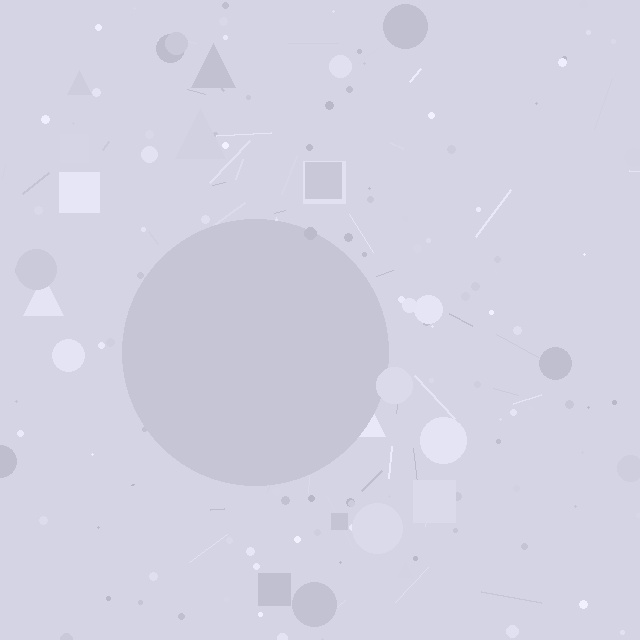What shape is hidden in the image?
A circle is hidden in the image.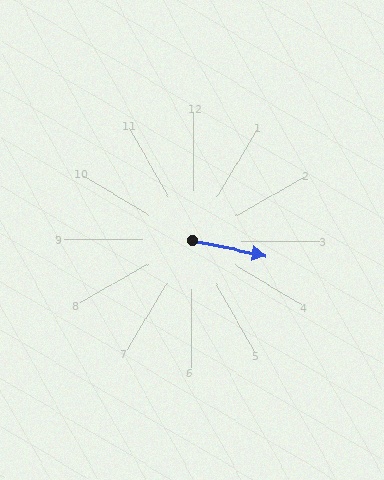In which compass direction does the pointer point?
East.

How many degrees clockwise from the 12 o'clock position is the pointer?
Approximately 101 degrees.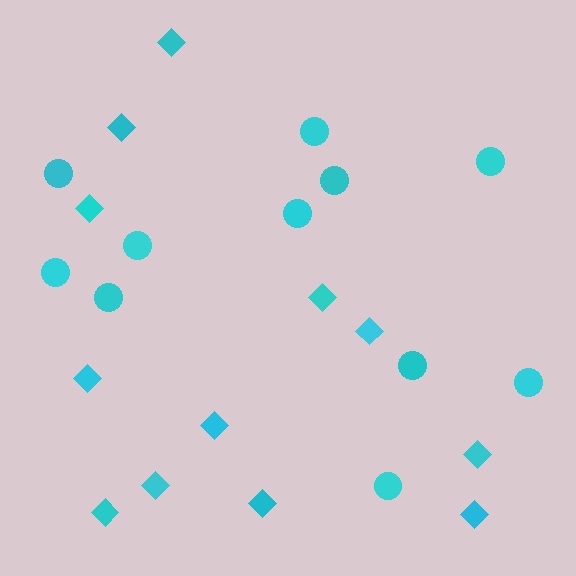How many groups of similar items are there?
There are 2 groups: one group of diamonds (12) and one group of circles (11).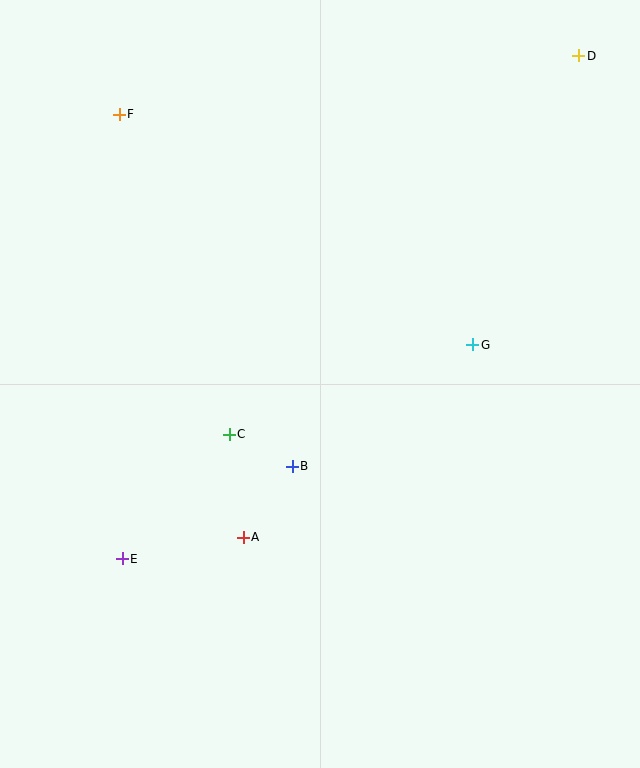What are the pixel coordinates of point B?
Point B is at (292, 466).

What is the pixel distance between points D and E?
The distance between D and E is 679 pixels.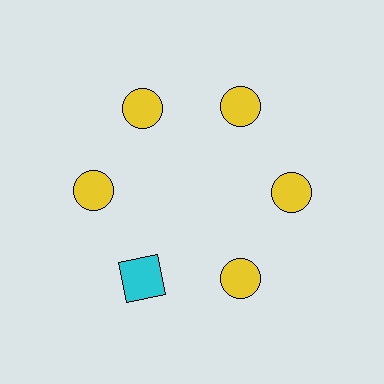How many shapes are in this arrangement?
There are 6 shapes arranged in a ring pattern.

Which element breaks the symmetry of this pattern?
The cyan square at roughly the 7 o'clock position breaks the symmetry. All other shapes are yellow circles.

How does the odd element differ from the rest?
It differs in both color (cyan instead of yellow) and shape (square instead of circle).